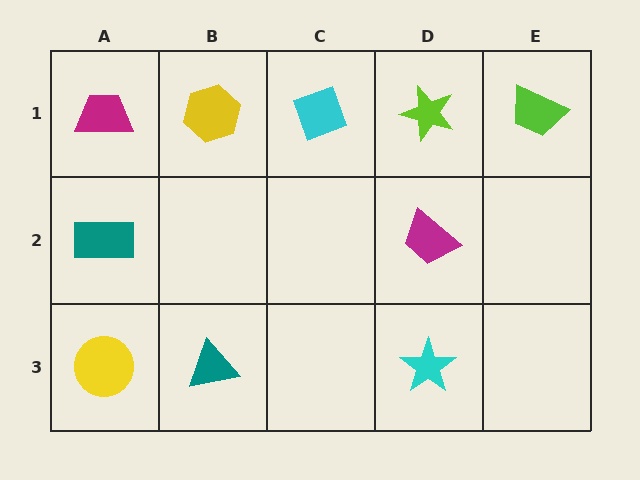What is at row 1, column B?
A yellow hexagon.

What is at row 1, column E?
A lime trapezoid.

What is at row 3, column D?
A cyan star.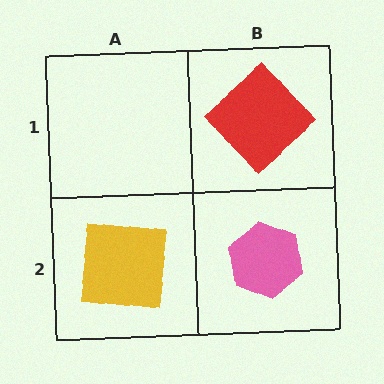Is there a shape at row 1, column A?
No, that cell is empty.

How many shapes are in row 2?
2 shapes.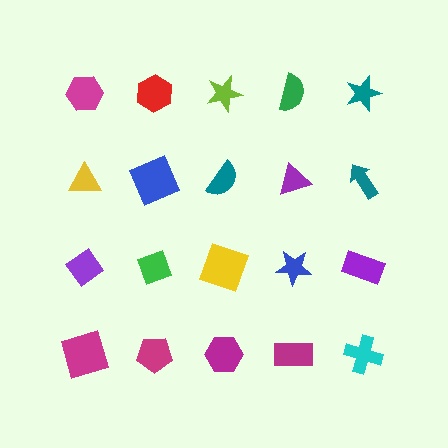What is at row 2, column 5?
A teal arrow.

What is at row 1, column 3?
A lime star.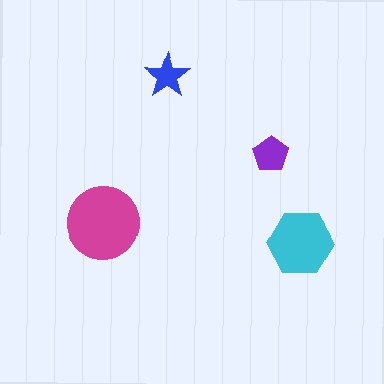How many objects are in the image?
There are 4 objects in the image.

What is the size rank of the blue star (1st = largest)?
4th.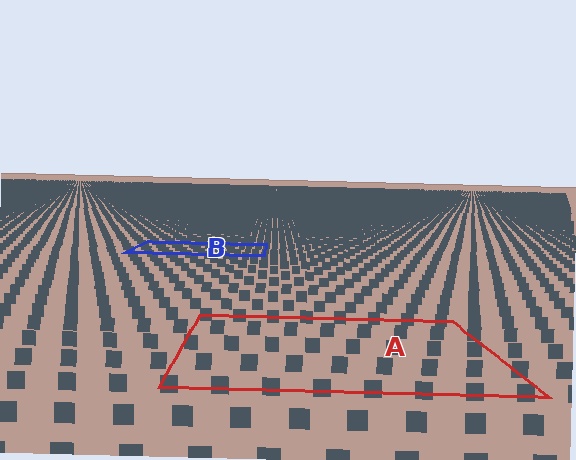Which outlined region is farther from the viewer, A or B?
Region B is farther from the viewer — the texture elements inside it appear smaller and more densely packed.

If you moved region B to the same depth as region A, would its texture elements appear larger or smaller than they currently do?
They would appear larger. At a closer depth, the same texture elements are projected at a bigger on-screen size.